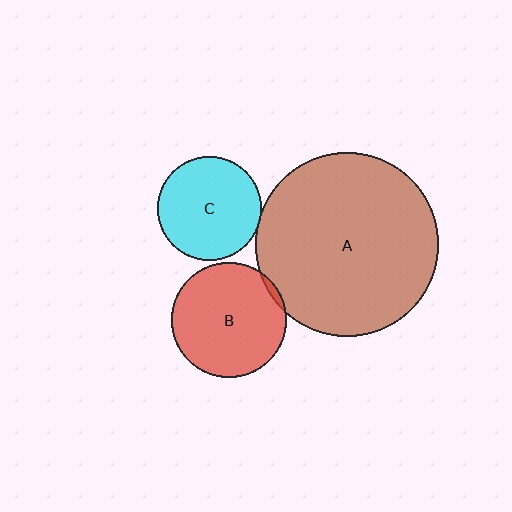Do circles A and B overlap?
Yes.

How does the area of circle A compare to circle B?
Approximately 2.6 times.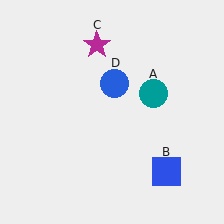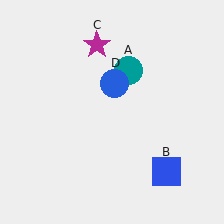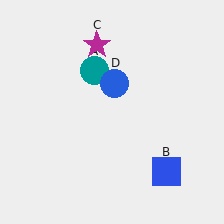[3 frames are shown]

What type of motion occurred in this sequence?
The teal circle (object A) rotated counterclockwise around the center of the scene.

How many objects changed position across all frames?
1 object changed position: teal circle (object A).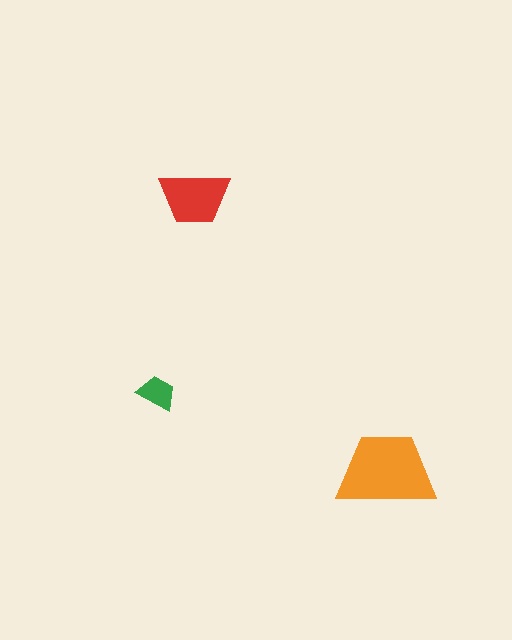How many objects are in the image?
There are 3 objects in the image.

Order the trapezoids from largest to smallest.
the orange one, the red one, the green one.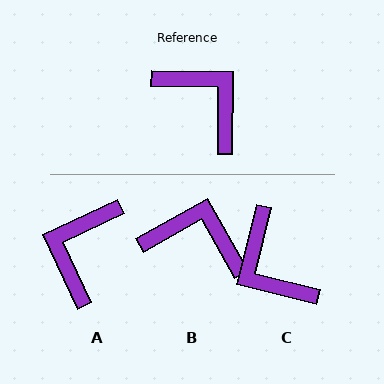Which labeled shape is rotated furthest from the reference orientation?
C, about 166 degrees away.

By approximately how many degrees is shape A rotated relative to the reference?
Approximately 116 degrees counter-clockwise.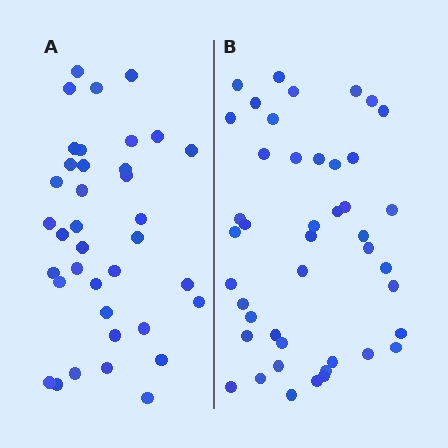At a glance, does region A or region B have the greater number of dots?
Region B (the right region) has more dots.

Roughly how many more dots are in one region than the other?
Region B has roughly 8 or so more dots than region A.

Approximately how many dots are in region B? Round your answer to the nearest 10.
About 40 dots. (The exact count is 44, which rounds to 40.)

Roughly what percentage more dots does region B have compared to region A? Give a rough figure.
About 20% more.